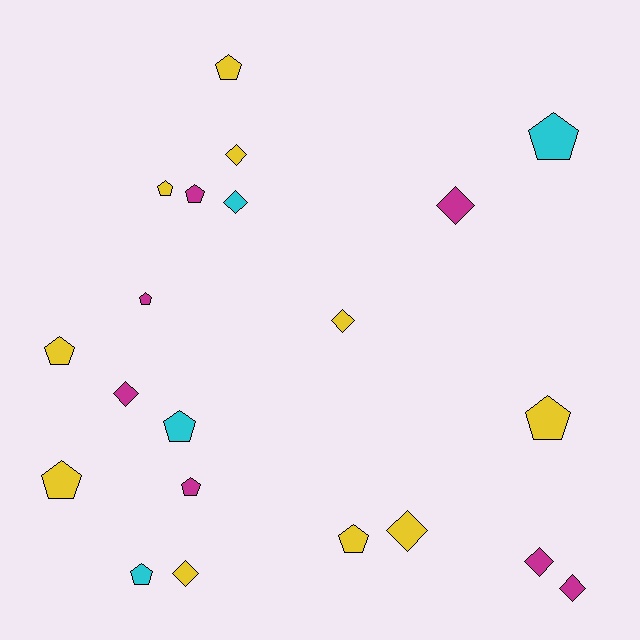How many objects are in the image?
There are 21 objects.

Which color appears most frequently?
Yellow, with 10 objects.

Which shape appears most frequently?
Pentagon, with 12 objects.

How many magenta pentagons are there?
There are 3 magenta pentagons.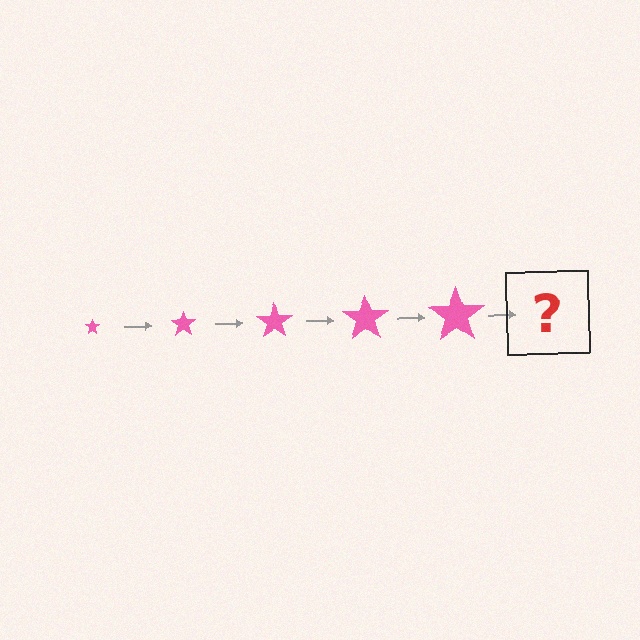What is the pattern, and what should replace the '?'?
The pattern is that the star gets progressively larger each step. The '?' should be a pink star, larger than the previous one.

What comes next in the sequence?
The next element should be a pink star, larger than the previous one.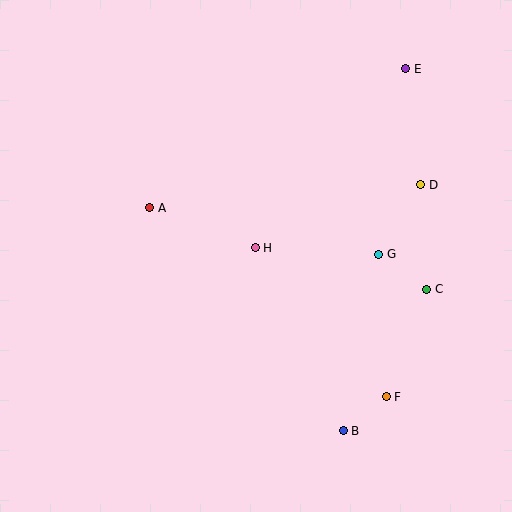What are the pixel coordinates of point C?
Point C is at (427, 289).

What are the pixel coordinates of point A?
Point A is at (150, 208).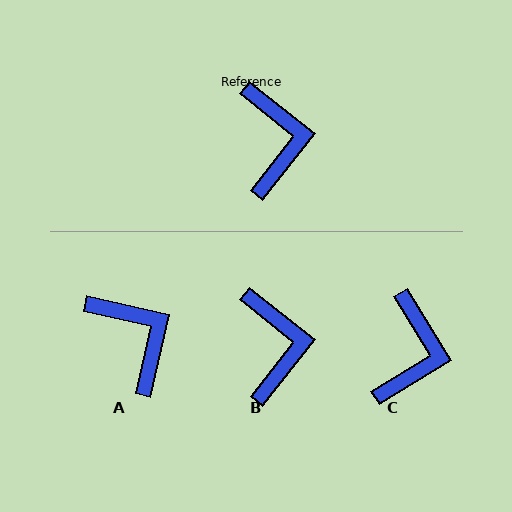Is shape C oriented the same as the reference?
No, it is off by about 20 degrees.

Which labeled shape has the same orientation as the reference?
B.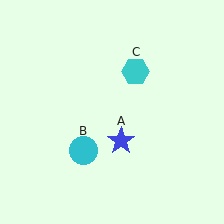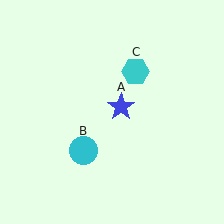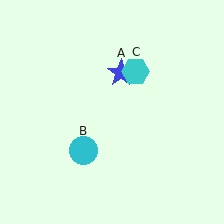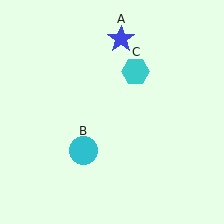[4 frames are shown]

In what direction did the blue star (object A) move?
The blue star (object A) moved up.